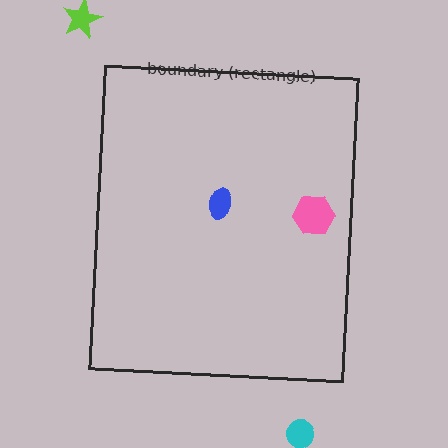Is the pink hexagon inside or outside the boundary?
Inside.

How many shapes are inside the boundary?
2 inside, 2 outside.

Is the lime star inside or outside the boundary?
Outside.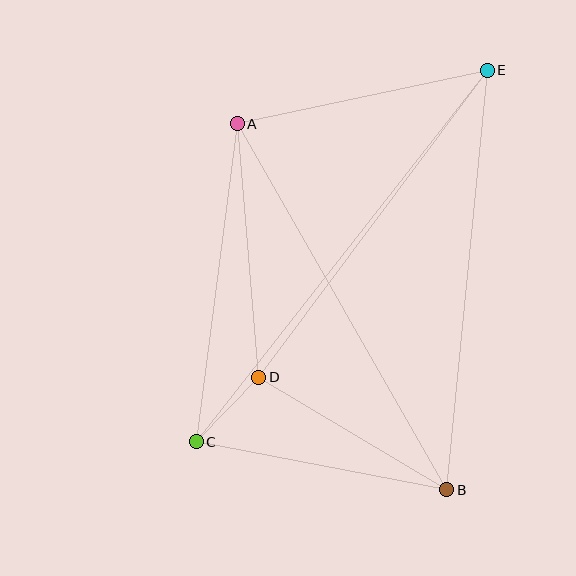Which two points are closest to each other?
Points C and D are closest to each other.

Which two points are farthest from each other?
Points C and E are farthest from each other.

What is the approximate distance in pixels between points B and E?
The distance between B and E is approximately 421 pixels.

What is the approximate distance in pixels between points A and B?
The distance between A and B is approximately 422 pixels.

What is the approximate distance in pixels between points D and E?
The distance between D and E is approximately 383 pixels.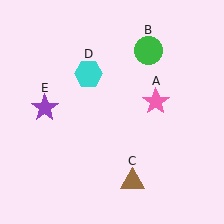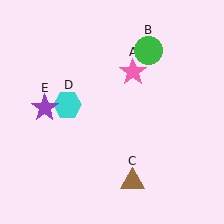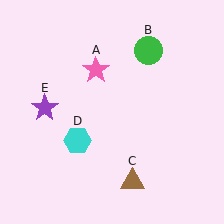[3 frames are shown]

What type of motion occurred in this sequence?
The pink star (object A), cyan hexagon (object D) rotated counterclockwise around the center of the scene.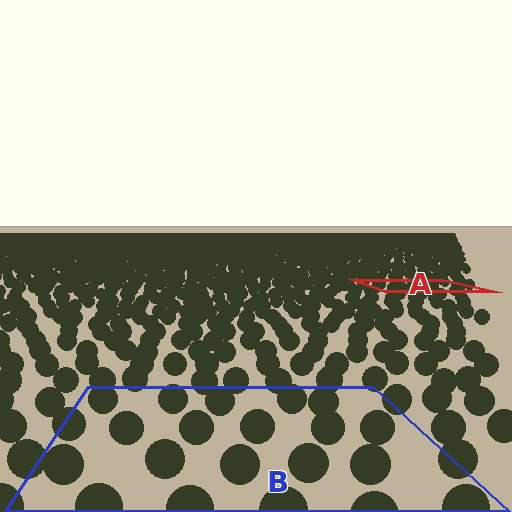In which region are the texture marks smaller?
The texture marks are smaller in region A, because it is farther away.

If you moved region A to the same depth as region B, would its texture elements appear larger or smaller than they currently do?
They would appear larger. At a closer depth, the same texture elements are projected at a bigger on-screen size.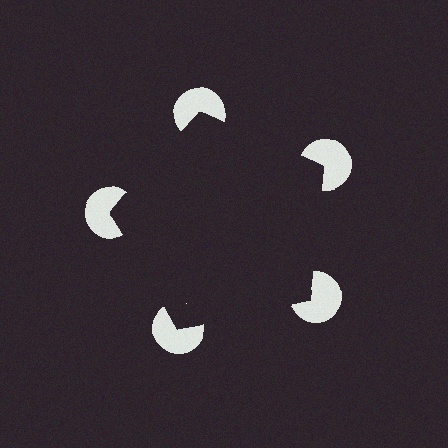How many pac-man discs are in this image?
There are 5 — one at each vertex of the illusory pentagon.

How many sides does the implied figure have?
5 sides.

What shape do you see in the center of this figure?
An illusory pentagon — its edges are inferred from the aligned wedge cuts in the pac-man discs, not physically drawn.